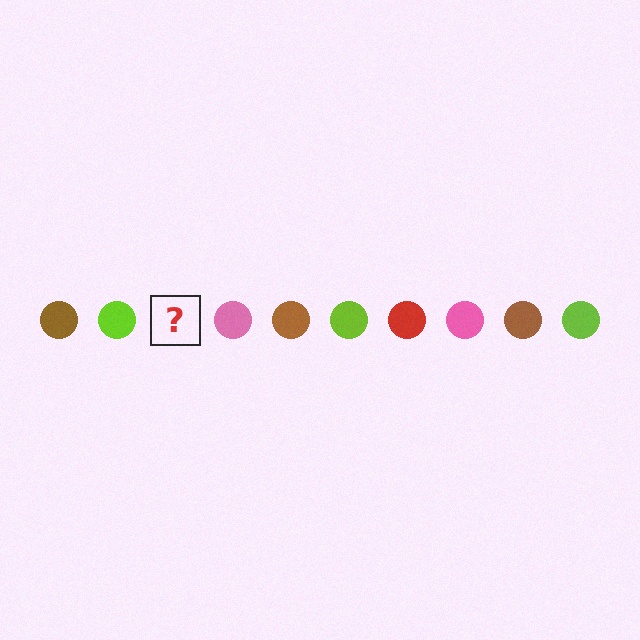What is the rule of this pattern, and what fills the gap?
The rule is that the pattern cycles through brown, lime, red, pink circles. The gap should be filled with a red circle.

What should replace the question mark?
The question mark should be replaced with a red circle.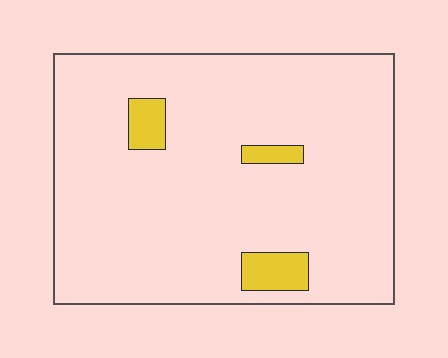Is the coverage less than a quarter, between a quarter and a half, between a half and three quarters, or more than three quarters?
Less than a quarter.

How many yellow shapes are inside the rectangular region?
3.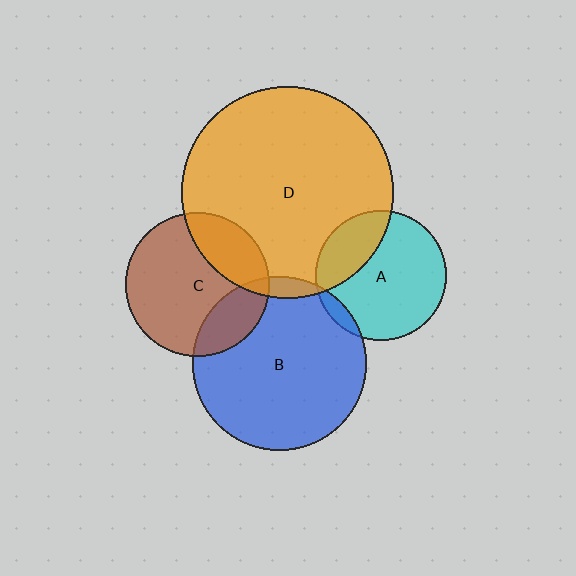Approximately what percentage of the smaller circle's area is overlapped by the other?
Approximately 25%.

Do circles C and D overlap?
Yes.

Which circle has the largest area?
Circle D (orange).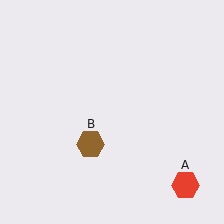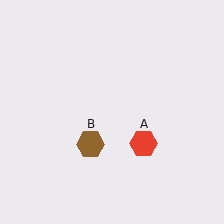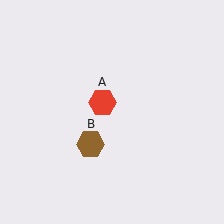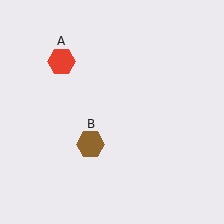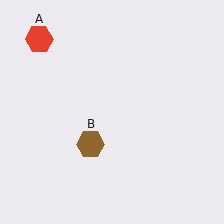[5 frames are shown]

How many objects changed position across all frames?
1 object changed position: red hexagon (object A).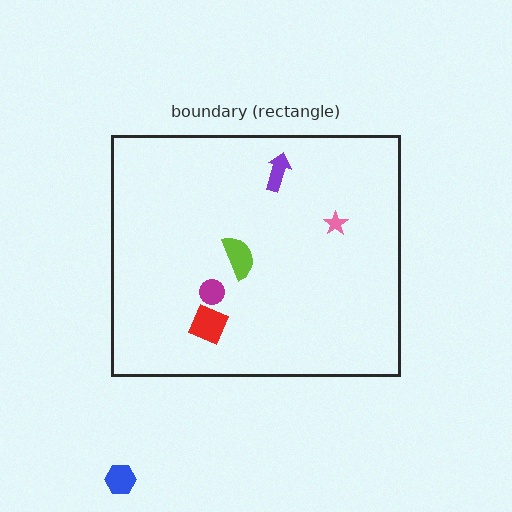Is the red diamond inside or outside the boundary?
Inside.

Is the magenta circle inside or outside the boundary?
Inside.